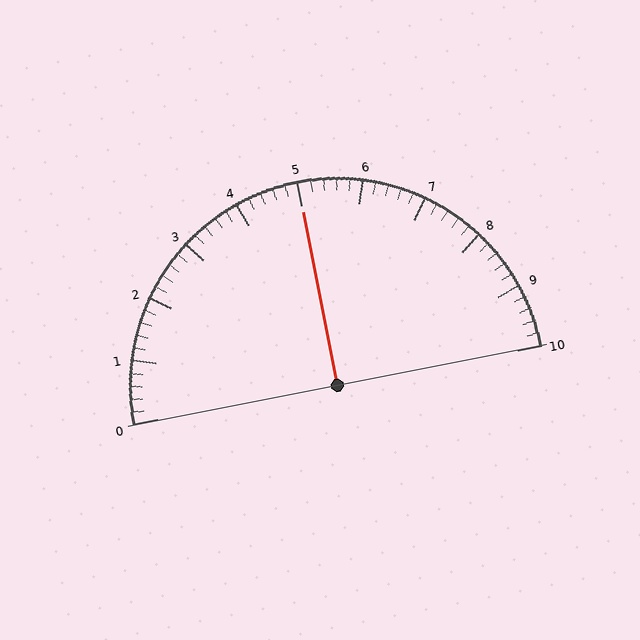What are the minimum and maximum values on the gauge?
The gauge ranges from 0 to 10.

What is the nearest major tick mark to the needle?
The nearest major tick mark is 5.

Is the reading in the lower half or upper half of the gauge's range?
The reading is in the upper half of the range (0 to 10).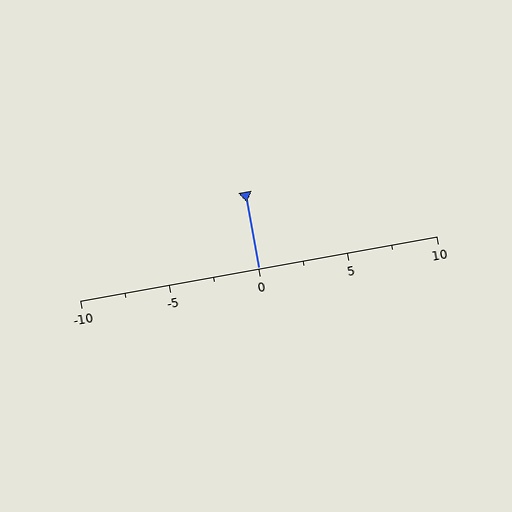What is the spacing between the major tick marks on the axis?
The major ticks are spaced 5 apart.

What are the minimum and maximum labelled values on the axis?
The axis runs from -10 to 10.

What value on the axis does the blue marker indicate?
The marker indicates approximately 0.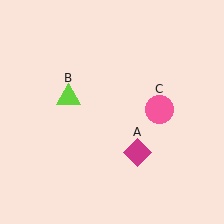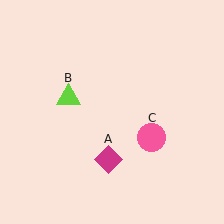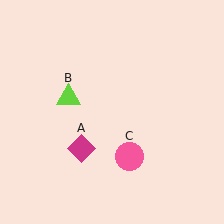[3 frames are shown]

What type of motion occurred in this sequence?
The magenta diamond (object A), pink circle (object C) rotated clockwise around the center of the scene.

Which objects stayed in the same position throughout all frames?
Lime triangle (object B) remained stationary.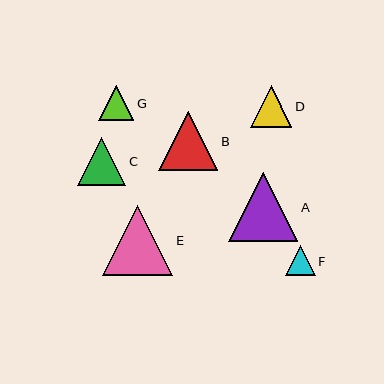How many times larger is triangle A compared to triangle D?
Triangle A is approximately 1.7 times the size of triangle D.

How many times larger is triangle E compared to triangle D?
Triangle E is approximately 1.7 times the size of triangle D.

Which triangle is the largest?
Triangle E is the largest with a size of approximately 70 pixels.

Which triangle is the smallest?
Triangle F is the smallest with a size of approximately 30 pixels.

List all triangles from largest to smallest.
From largest to smallest: E, A, B, C, D, G, F.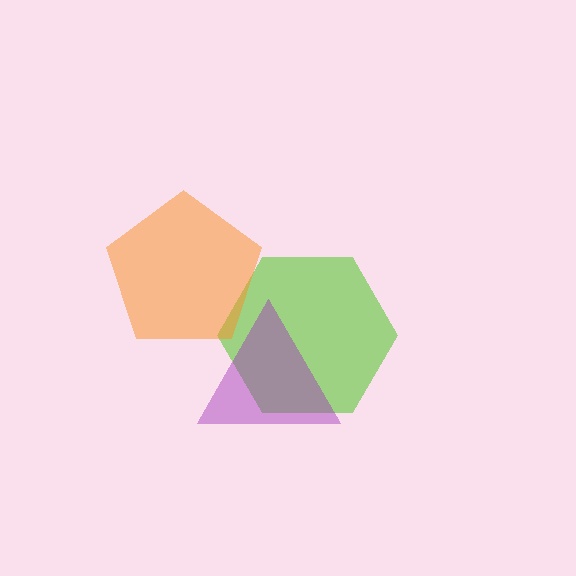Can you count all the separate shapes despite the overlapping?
Yes, there are 3 separate shapes.